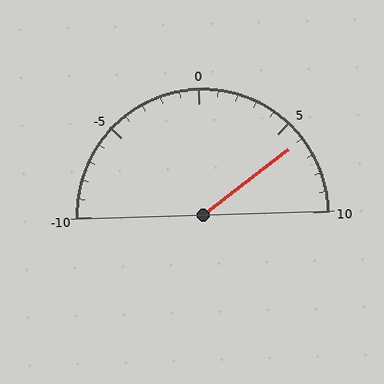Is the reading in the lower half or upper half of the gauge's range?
The reading is in the upper half of the range (-10 to 10).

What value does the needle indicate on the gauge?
The needle indicates approximately 6.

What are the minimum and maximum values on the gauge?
The gauge ranges from -10 to 10.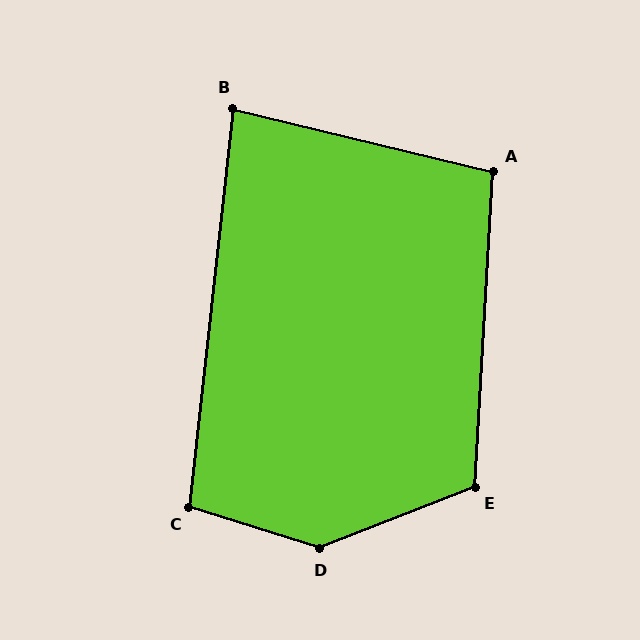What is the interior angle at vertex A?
Approximately 100 degrees (obtuse).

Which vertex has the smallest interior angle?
B, at approximately 83 degrees.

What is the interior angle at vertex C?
Approximately 101 degrees (obtuse).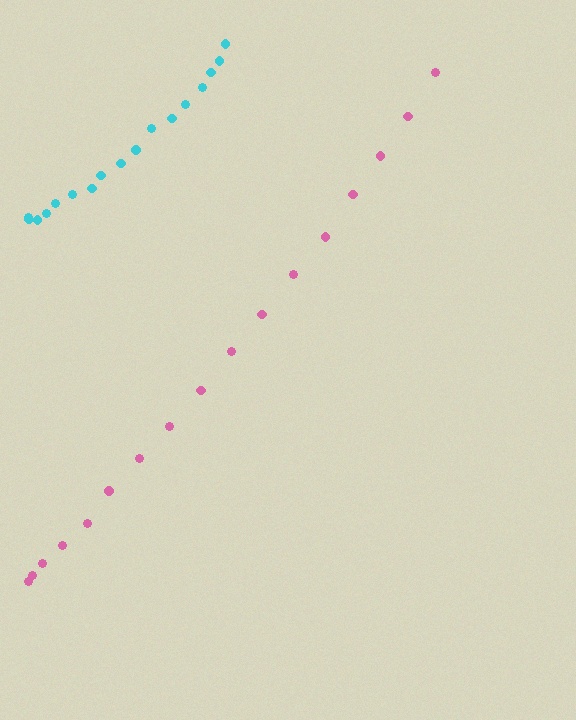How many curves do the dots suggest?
There are 2 distinct paths.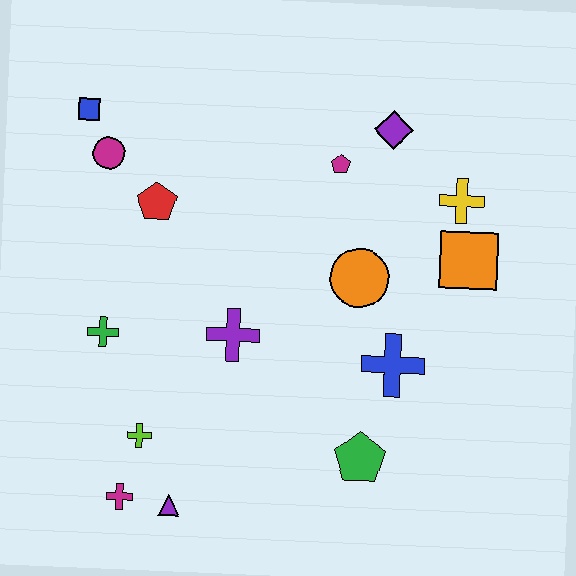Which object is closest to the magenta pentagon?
The purple diamond is closest to the magenta pentagon.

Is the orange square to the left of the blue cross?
No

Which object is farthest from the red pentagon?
The green pentagon is farthest from the red pentagon.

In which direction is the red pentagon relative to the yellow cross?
The red pentagon is to the left of the yellow cross.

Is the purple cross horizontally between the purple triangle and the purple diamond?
Yes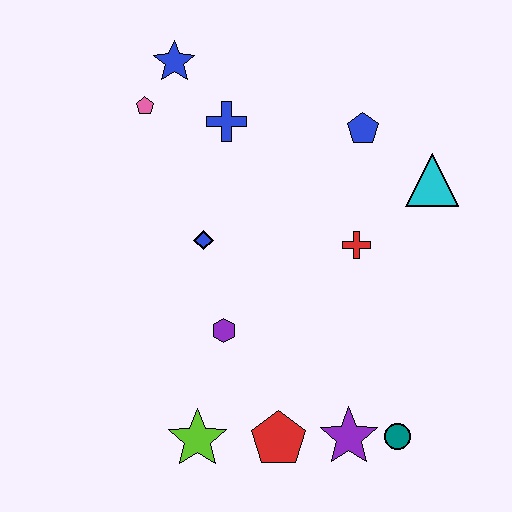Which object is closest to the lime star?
The red pentagon is closest to the lime star.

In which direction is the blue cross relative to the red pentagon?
The blue cross is above the red pentagon.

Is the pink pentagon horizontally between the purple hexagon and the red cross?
No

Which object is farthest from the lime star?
The blue star is farthest from the lime star.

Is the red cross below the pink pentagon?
Yes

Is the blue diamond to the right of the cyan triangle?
No